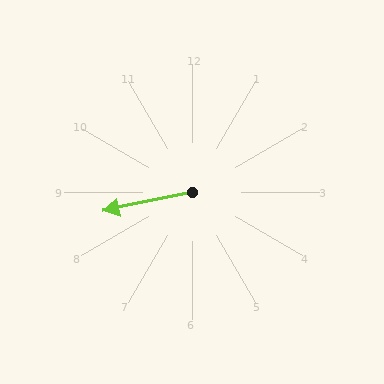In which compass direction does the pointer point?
West.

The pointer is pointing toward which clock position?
Roughly 9 o'clock.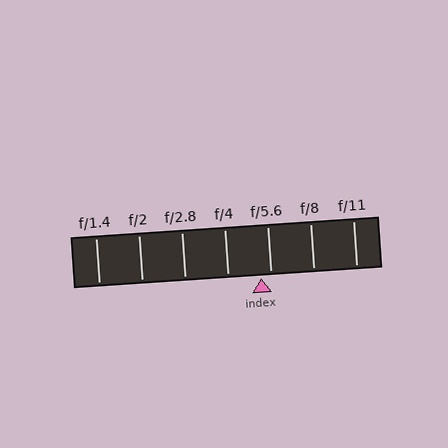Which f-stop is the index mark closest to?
The index mark is closest to f/5.6.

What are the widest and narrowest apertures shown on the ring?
The widest aperture shown is f/1.4 and the narrowest is f/11.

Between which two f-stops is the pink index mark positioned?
The index mark is between f/4 and f/5.6.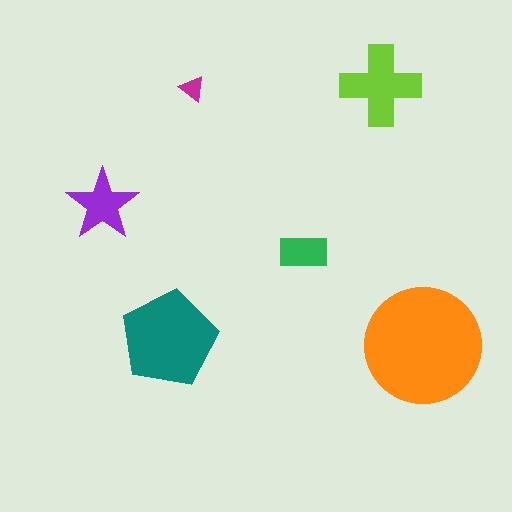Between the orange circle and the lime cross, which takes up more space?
The orange circle.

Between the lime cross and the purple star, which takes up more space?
The lime cross.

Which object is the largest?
The orange circle.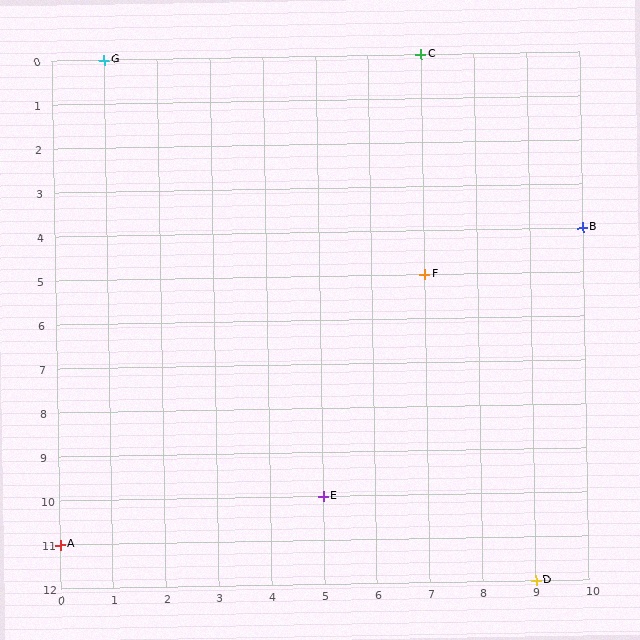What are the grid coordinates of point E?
Point E is at grid coordinates (5, 10).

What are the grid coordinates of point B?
Point B is at grid coordinates (10, 4).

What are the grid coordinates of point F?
Point F is at grid coordinates (7, 5).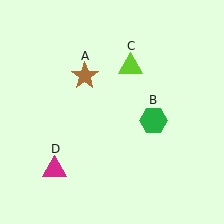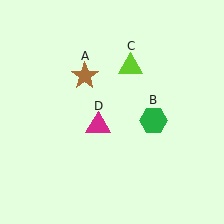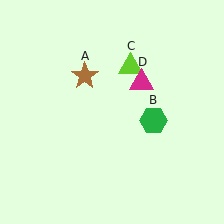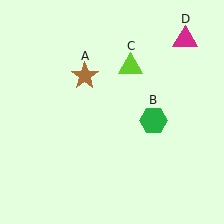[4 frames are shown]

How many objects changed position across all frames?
1 object changed position: magenta triangle (object D).